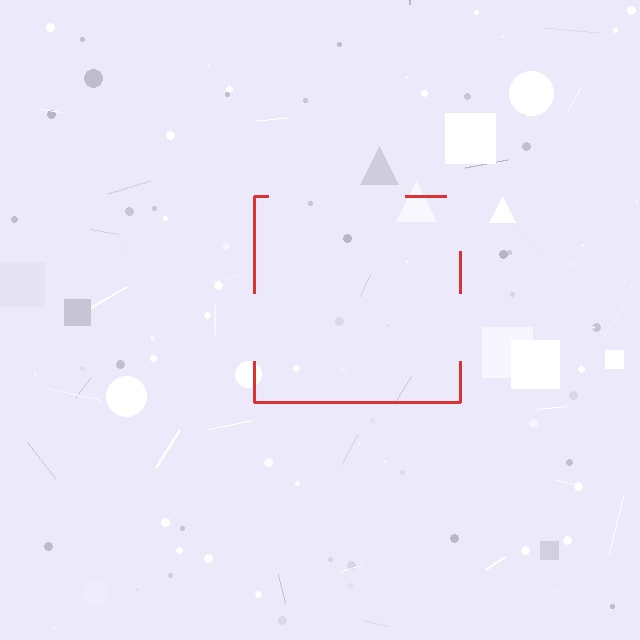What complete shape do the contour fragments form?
The contour fragments form a square.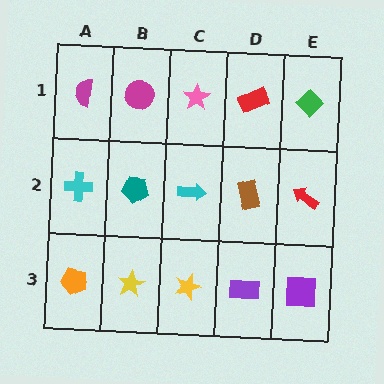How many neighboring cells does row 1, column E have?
2.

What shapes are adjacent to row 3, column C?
A cyan arrow (row 2, column C), a yellow star (row 3, column B), a purple rectangle (row 3, column D).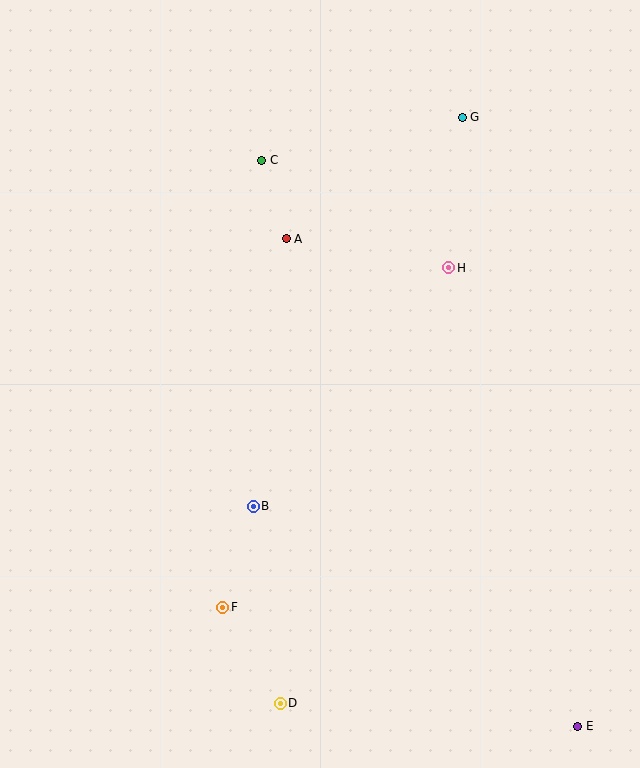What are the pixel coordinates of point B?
Point B is at (253, 506).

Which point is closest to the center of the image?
Point B at (253, 506) is closest to the center.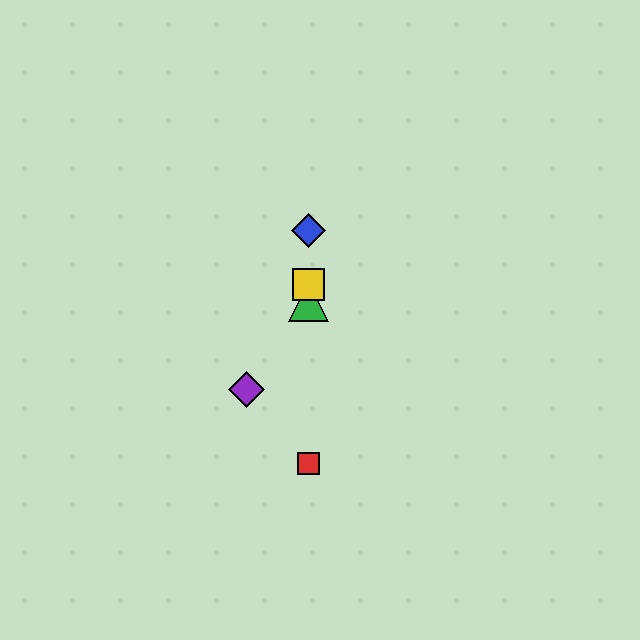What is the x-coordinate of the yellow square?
The yellow square is at x≈308.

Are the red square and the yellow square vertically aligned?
Yes, both are at x≈308.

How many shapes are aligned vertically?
4 shapes (the red square, the blue diamond, the green triangle, the yellow square) are aligned vertically.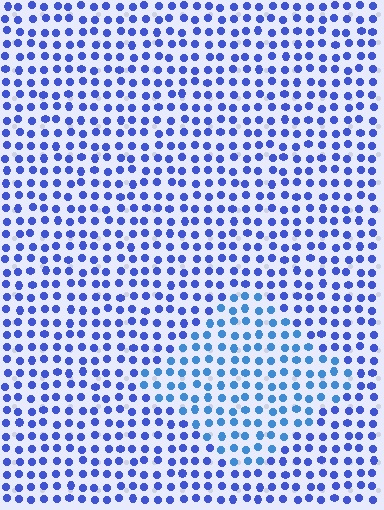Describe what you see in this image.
The image is filled with small blue elements in a uniform arrangement. A diamond-shaped region is visible where the elements are tinted to a slightly different hue, forming a subtle color boundary.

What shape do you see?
I see a diamond.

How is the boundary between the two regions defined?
The boundary is defined purely by a slight shift in hue (about 23 degrees). Spacing, size, and orientation are identical on both sides.